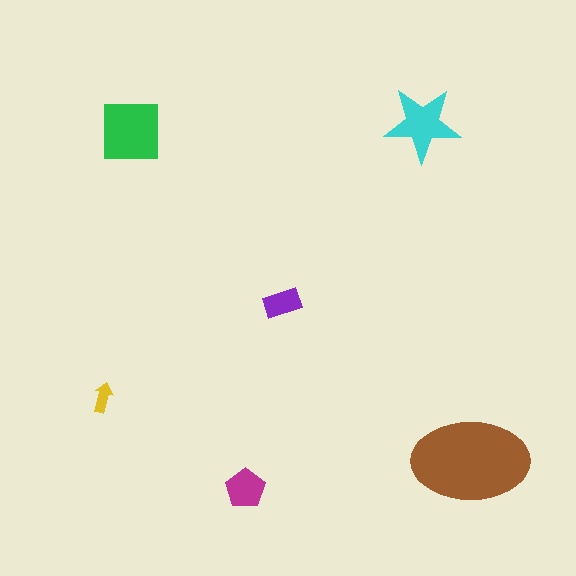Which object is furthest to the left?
The yellow arrow is leftmost.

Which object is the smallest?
The yellow arrow.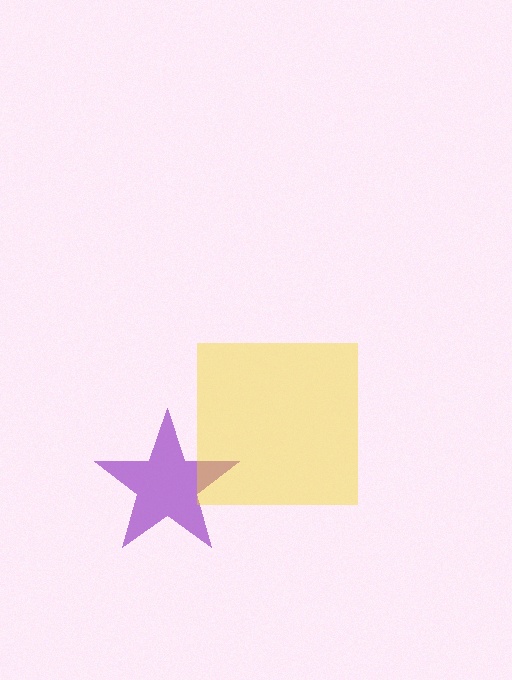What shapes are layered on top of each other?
The layered shapes are: a purple star, a yellow square.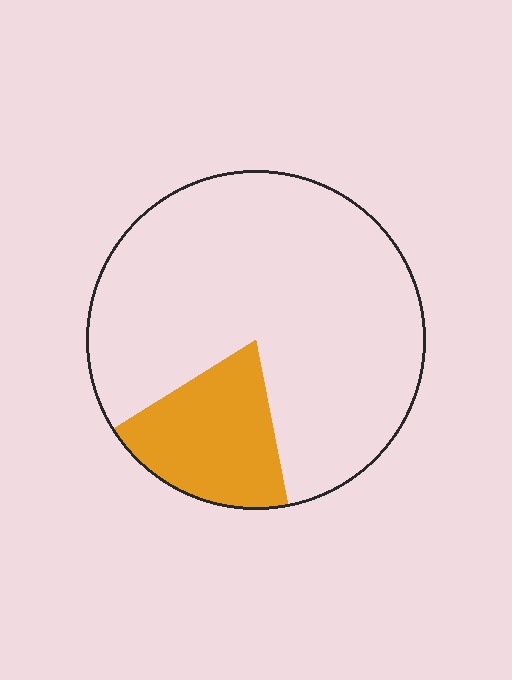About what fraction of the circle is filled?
About one fifth (1/5).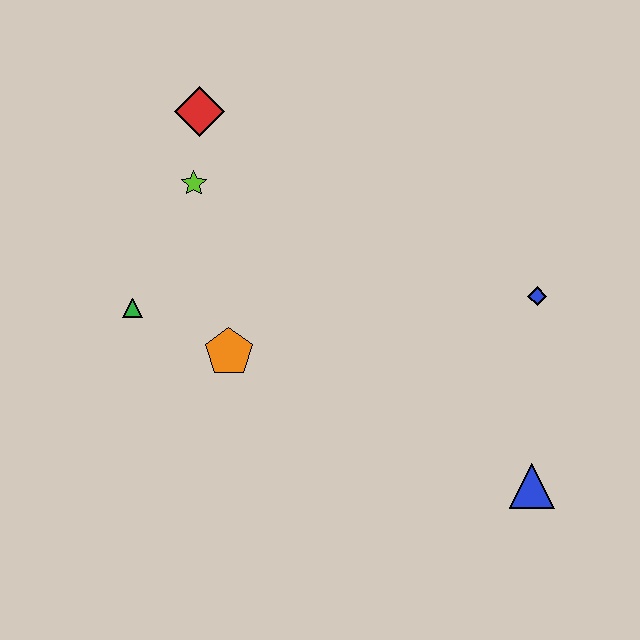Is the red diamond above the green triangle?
Yes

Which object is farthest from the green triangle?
The blue triangle is farthest from the green triangle.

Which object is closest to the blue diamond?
The blue triangle is closest to the blue diamond.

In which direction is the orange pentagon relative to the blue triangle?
The orange pentagon is to the left of the blue triangle.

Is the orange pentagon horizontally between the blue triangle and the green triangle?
Yes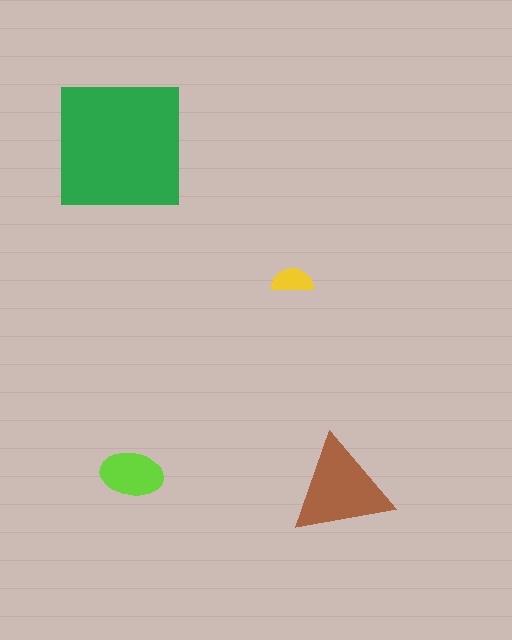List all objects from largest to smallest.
The green square, the brown triangle, the lime ellipse, the yellow semicircle.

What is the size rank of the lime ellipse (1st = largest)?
3rd.